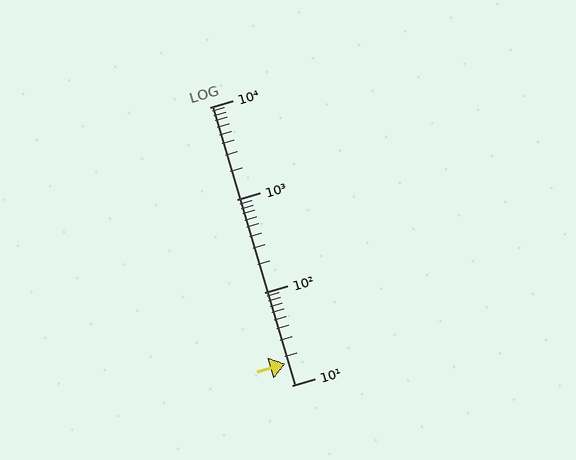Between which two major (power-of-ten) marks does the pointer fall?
The pointer is between 10 and 100.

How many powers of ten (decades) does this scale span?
The scale spans 3 decades, from 10 to 10000.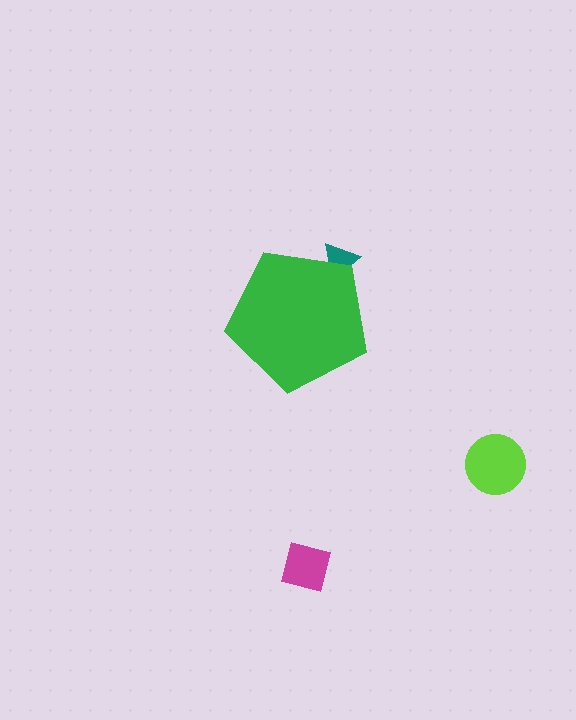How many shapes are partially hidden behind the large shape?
1 shape is partially hidden.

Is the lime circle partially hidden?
No, the lime circle is fully visible.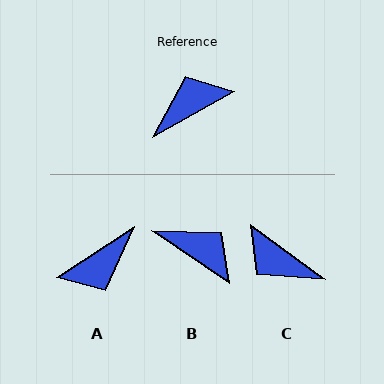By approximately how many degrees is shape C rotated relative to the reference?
Approximately 114 degrees counter-clockwise.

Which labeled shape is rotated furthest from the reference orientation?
A, about 176 degrees away.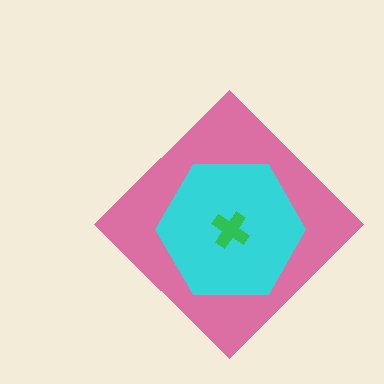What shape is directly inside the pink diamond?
The cyan hexagon.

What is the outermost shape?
The pink diamond.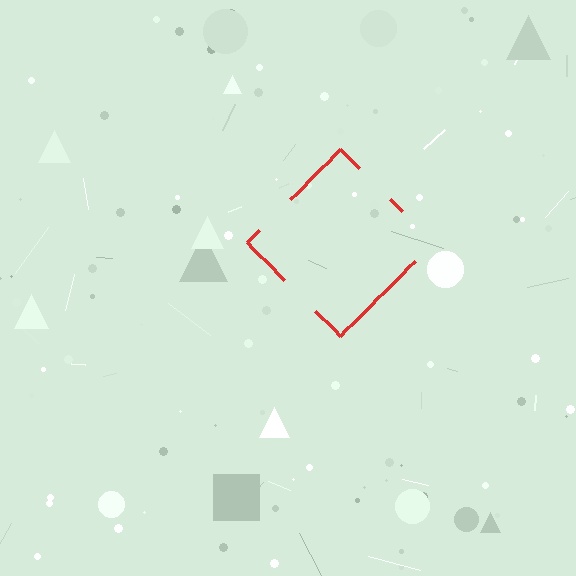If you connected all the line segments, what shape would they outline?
They would outline a diamond.